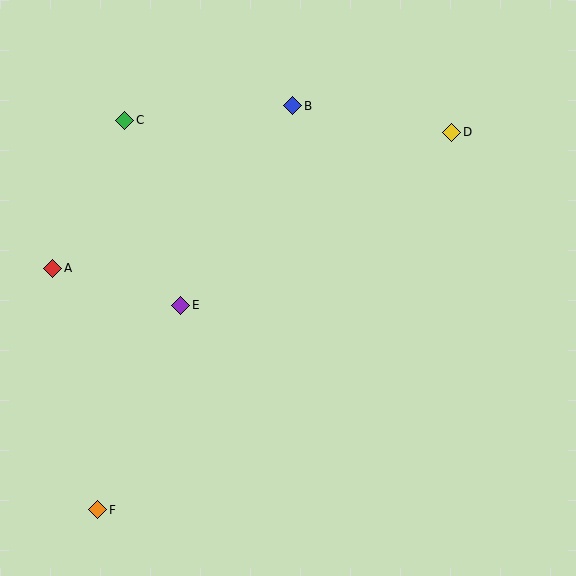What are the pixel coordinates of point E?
Point E is at (181, 305).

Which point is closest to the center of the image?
Point E at (181, 305) is closest to the center.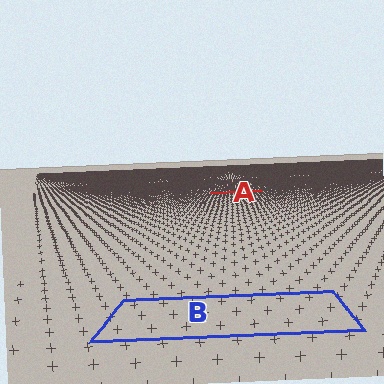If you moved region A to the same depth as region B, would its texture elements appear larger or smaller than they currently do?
They would appear larger. At a closer depth, the same texture elements are projected at a bigger on-screen size.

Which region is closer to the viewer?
Region B is closer. The texture elements there are larger and more spread out.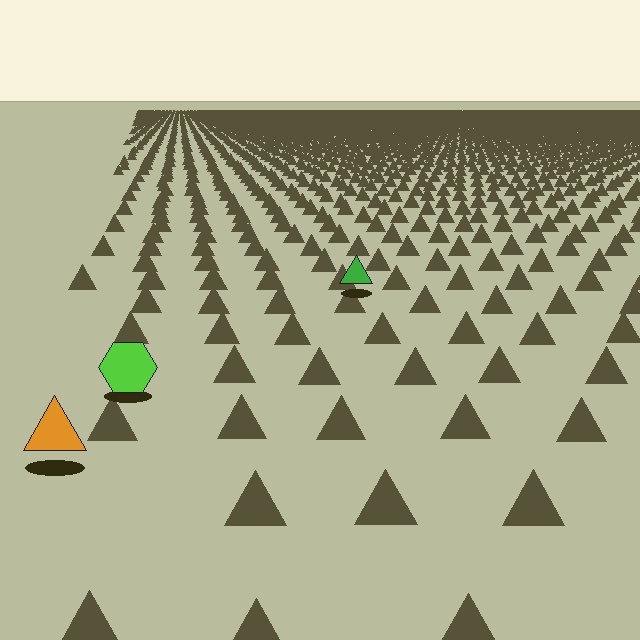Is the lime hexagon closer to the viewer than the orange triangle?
No. The orange triangle is closer — you can tell from the texture gradient: the ground texture is coarser near it.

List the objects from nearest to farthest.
From nearest to farthest: the orange triangle, the lime hexagon, the green triangle.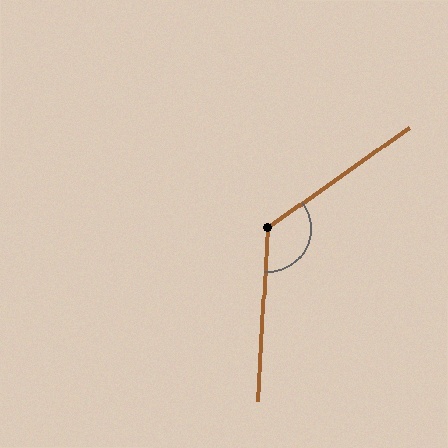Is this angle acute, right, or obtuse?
It is obtuse.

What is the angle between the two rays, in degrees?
Approximately 129 degrees.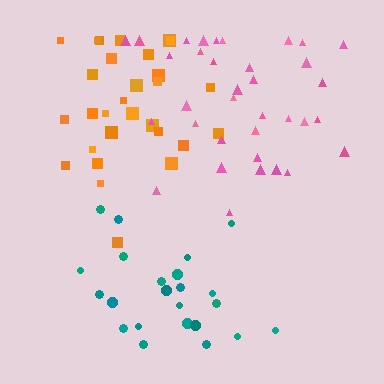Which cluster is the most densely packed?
Orange.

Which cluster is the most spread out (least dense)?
Pink.